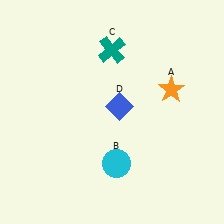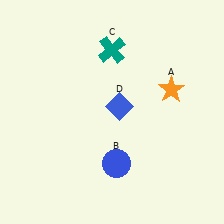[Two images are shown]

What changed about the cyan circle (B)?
In Image 1, B is cyan. In Image 2, it changed to blue.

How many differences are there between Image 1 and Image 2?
There is 1 difference between the two images.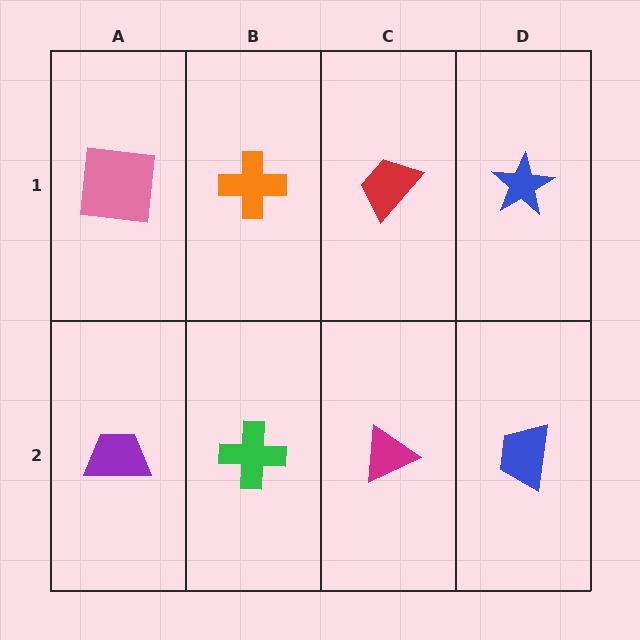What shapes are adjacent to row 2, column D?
A blue star (row 1, column D), a magenta triangle (row 2, column C).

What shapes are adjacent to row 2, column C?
A red trapezoid (row 1, column C), a green cross (row 2, column B), a blue trapezoid (row 2, column D).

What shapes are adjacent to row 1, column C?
A magenta triangle (row 2, column C), an orange cross (row 1, column B), a blue star (row 1, column D).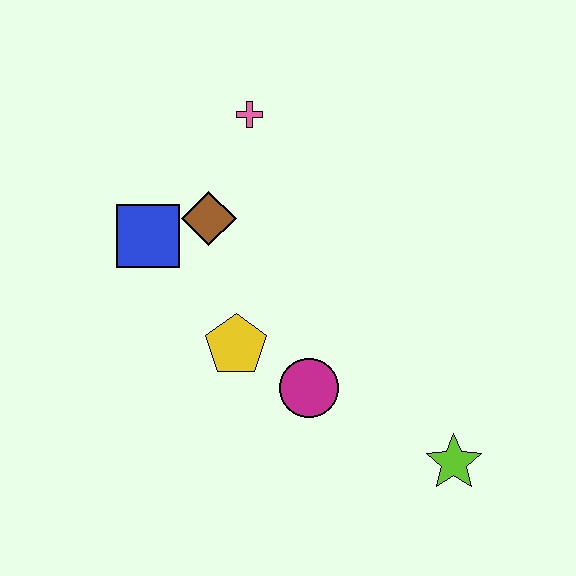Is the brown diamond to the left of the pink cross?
Yes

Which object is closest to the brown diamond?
The blue square is closest to the brown diamond.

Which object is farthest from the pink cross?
The lime star is farthest from the pink cross.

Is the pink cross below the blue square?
No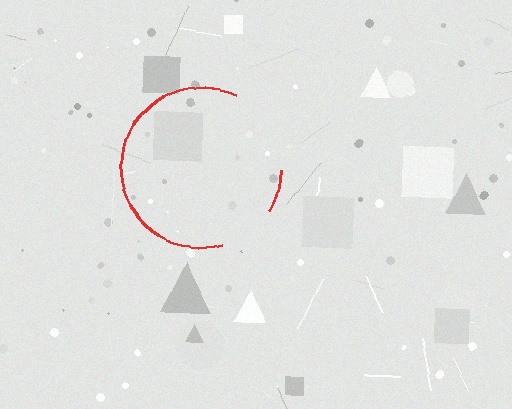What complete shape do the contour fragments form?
The contour fragments form a circle.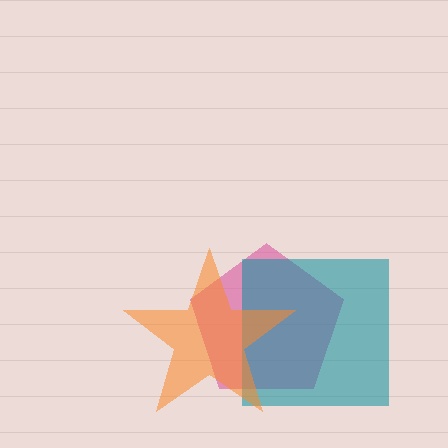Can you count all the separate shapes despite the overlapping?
Yes, there are 3 separate shapes.